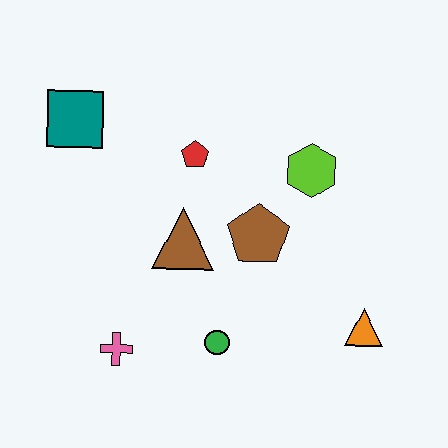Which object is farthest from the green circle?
The teal square is farthest from the green circle.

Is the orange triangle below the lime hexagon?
Yes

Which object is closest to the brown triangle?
The brown pentagon is closest to the brown triangle.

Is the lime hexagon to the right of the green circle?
Yes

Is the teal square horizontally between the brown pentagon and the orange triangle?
No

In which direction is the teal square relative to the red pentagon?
The teal square is to the left of the red pentagon.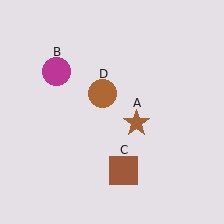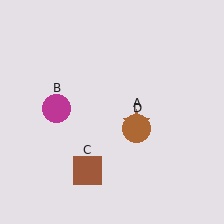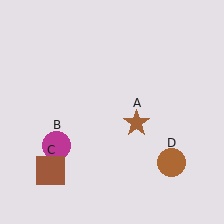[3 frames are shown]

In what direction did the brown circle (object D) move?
The brown circle (object D) moved down and to the right.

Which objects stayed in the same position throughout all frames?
Brown star (object A) remained stationary.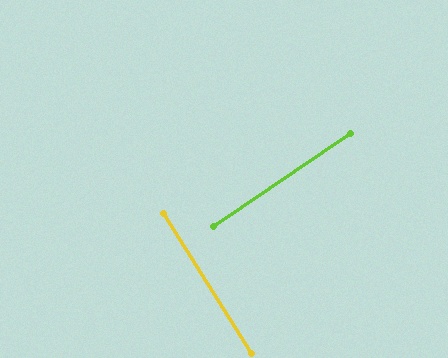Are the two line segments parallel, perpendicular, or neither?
Perpendicular — they meet at approximately 88°.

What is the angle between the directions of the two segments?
Approximately 88 degrees.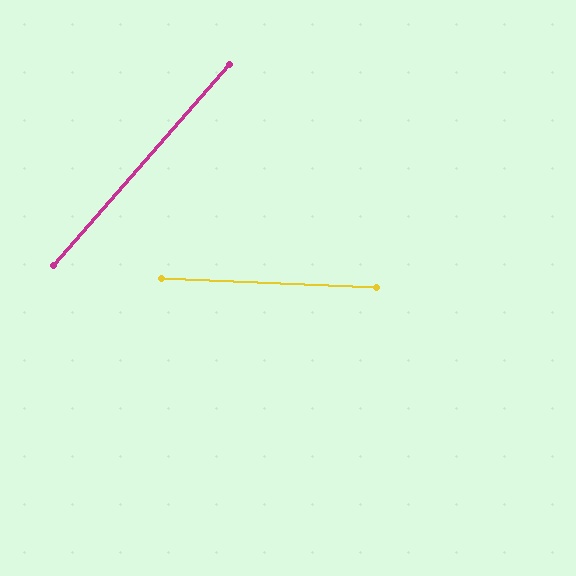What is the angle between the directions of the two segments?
Approximately 51 degrees.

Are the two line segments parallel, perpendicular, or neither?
Neither parallel nor perpendicular — they differ by about 51°.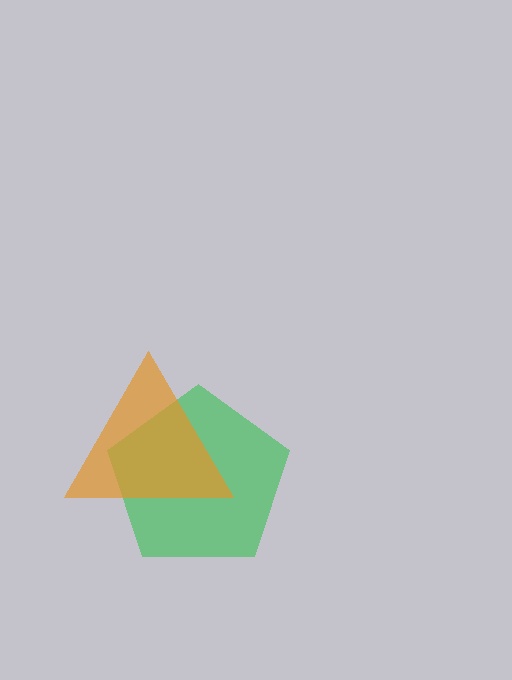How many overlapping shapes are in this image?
There are 2 overlapping shapes in the image.